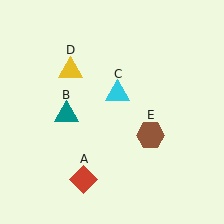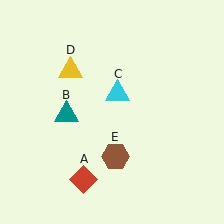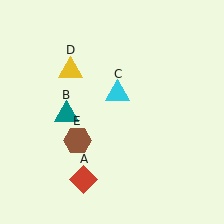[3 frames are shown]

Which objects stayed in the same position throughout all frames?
Red diamond (object A) and teal triangle (object B) and cyan triangle (object C) and yellow triangle (object D) remained stationary.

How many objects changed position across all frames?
1 object changed position: brown hexagon (object E).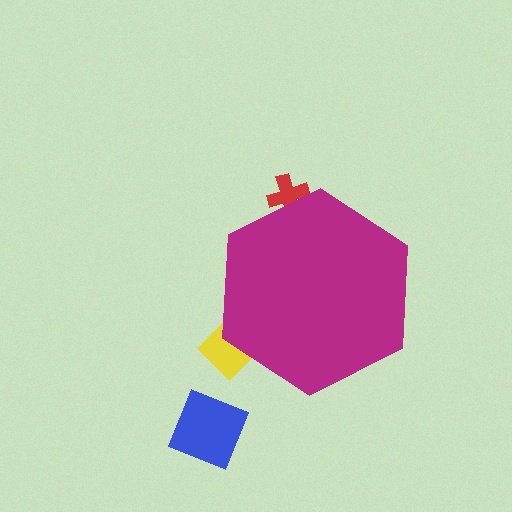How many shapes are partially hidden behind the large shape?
2 shapes are partially hidden.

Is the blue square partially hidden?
No, the blue square is fully visible.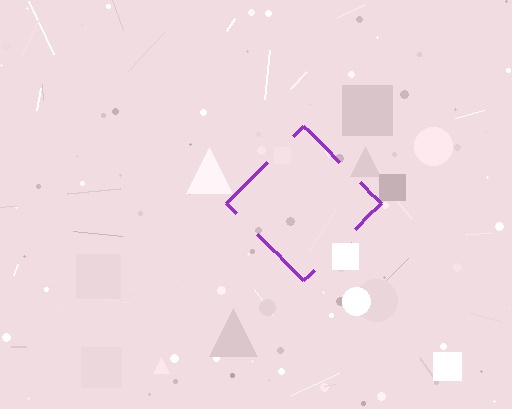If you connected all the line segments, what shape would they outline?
They would outline a diamond.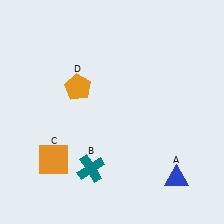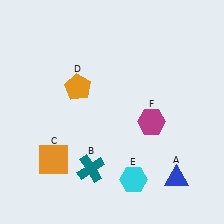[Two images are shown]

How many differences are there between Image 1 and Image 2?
There are 2 differences between the two images.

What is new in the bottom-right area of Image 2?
A cyan hexagon (E) was added in the bottom-right area of Image 2.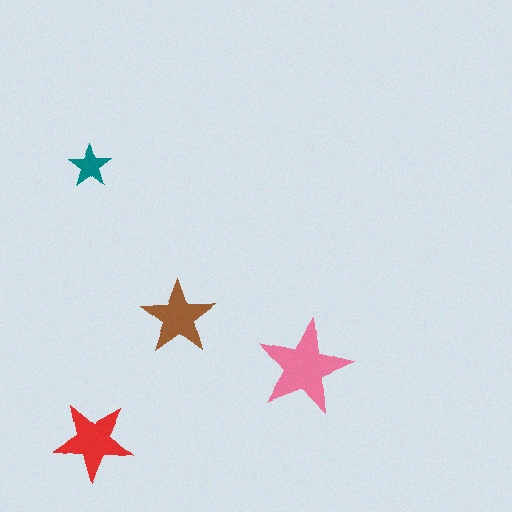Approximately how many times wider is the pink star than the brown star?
About 1.5 times wider.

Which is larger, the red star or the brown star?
The red one.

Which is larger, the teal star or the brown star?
The brown one.